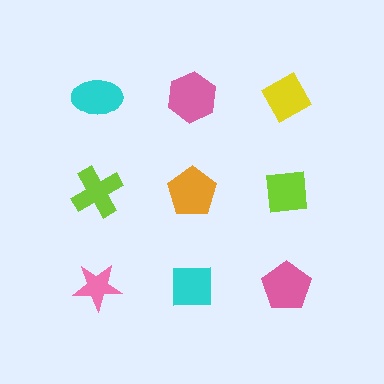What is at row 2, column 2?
An orange pentagon.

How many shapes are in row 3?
3 shapes.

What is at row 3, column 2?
A cyan square.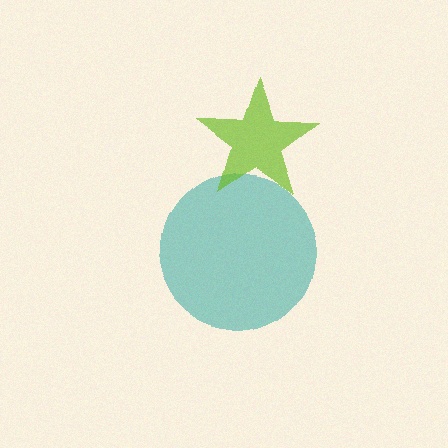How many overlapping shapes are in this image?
There are 2 overlapping shapes in the image.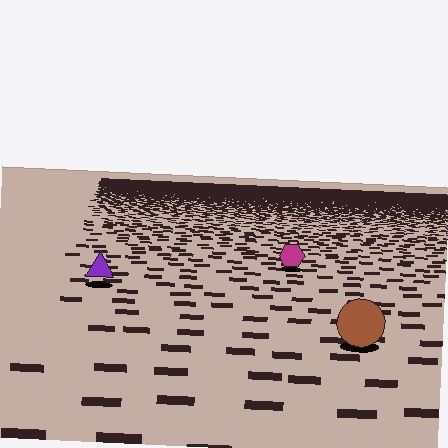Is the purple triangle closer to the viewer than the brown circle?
No. The brown circle is closer — you can tell from the texture gradient: the ground texture is coarser near it.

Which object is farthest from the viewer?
The magenta hexagon is farthest from the viewer. It appears smaller and the ground texture around it is denser.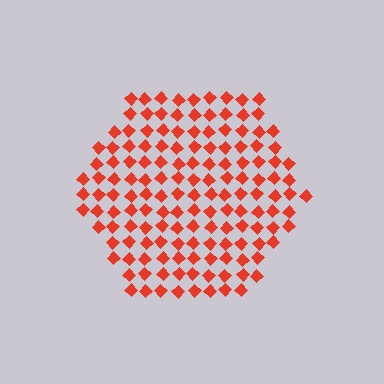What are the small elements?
The small elements are diamonds.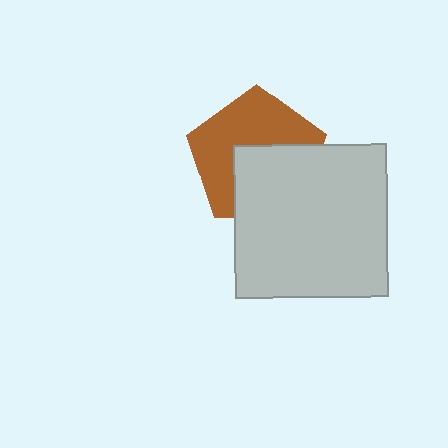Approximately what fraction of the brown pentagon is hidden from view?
Roughly 44% of the brown pentagon is hidden behind the light gray square.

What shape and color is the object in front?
The object in front is a light gray square.